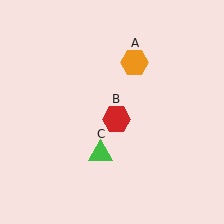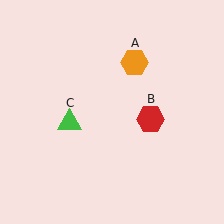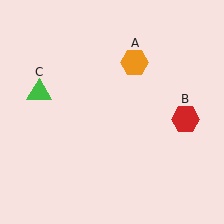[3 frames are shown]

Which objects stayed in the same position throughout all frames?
Orange hexagon (object A) remained stationary.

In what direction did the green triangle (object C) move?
The green triangle (object C) moved up and to the left.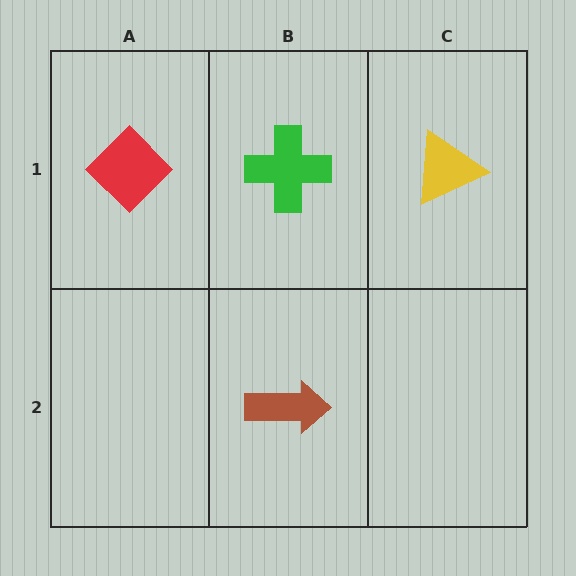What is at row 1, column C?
A yellow triangle.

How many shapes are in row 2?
1 shape.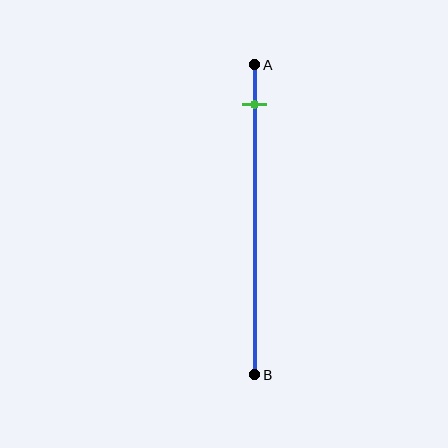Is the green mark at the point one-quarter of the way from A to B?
No, the mark is at about 15% from A, not at the 25% one-quarter point.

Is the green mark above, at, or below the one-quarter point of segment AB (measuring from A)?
The green mark is above the one-quarter point of segment AB.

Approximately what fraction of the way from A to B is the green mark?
The green mark is approximately 15% of the way from A to B.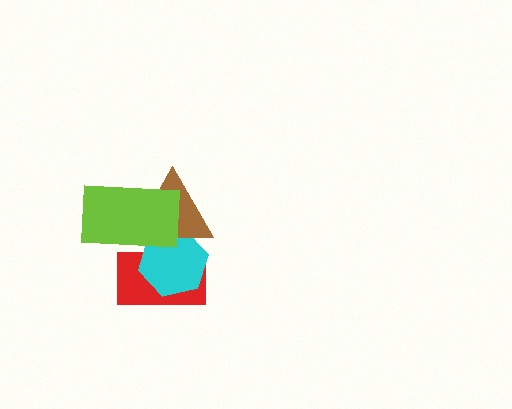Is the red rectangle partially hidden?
Yes, it is partially covered by another shape.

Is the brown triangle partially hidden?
Yes, it is partially covered by another shape.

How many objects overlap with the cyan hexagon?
3 objects overlap with the cyan hexagon.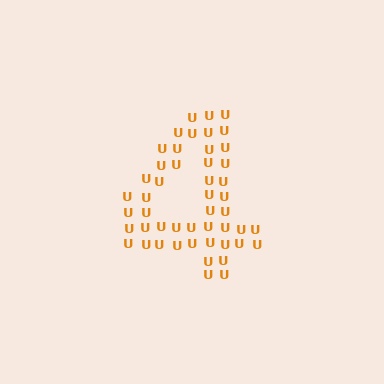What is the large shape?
The large shape is the digit 4.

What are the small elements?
The small elements are letter U's.